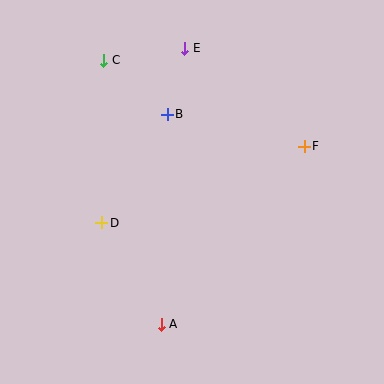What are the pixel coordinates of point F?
Point F is at (304, 146).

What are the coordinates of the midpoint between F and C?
The midpoint between F and C is at (204, 103).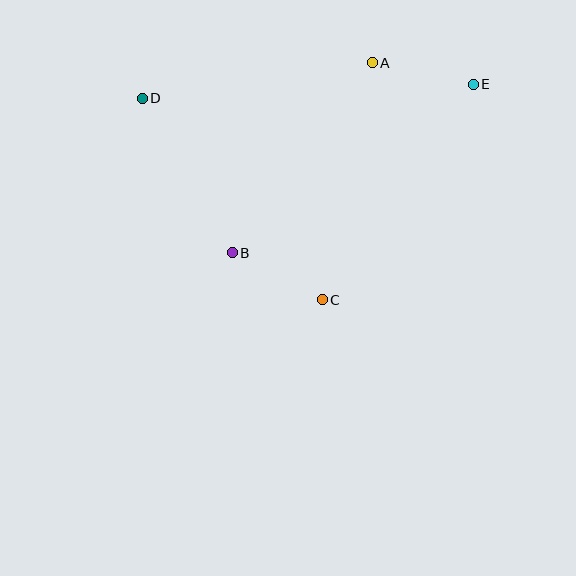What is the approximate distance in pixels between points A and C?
The distance between A and C is approximately 242 pixels.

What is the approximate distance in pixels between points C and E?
The distance between C and E is approximately 263 pixels.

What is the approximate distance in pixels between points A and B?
The distance between A and B is approximately 236 pixels.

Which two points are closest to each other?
Points B and C are closest to each other.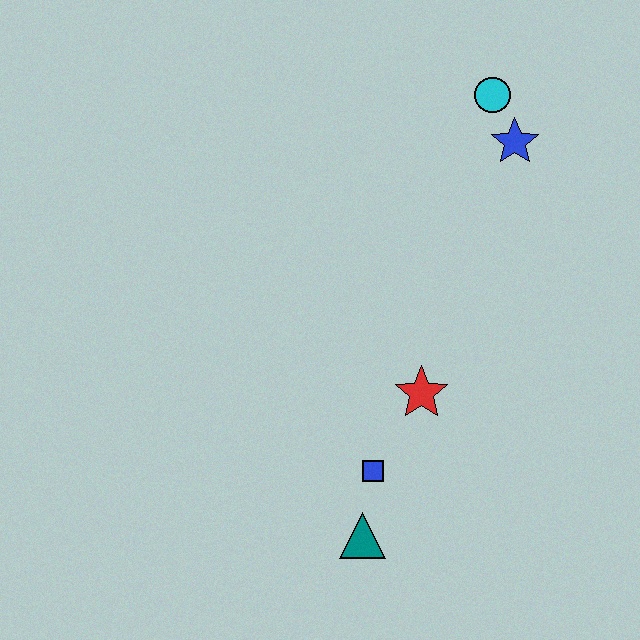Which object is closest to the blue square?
The teal triangle is closest to the blue square.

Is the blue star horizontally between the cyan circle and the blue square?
No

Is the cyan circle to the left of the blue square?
No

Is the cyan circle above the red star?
Yes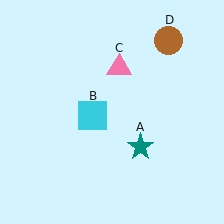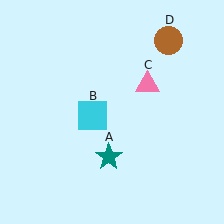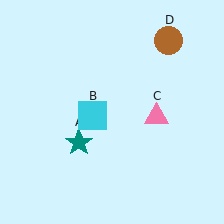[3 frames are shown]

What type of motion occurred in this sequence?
The teal star (object A), pink triangle (object C) rotated clockwise around the center of the scene.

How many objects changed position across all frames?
2 objects changed position: teal star (object A), pink triangle (object C).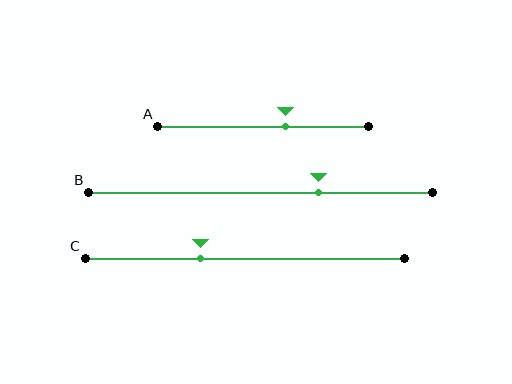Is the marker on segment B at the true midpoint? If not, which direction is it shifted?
No, the marker on segment B is shifted to the right by about 17% of the segment length.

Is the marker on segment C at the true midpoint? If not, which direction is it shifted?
No, the marker on segment C is shifted to the left by about 14% of the segment length.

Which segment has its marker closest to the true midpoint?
Segment A has its marker closest to the true midpoint.